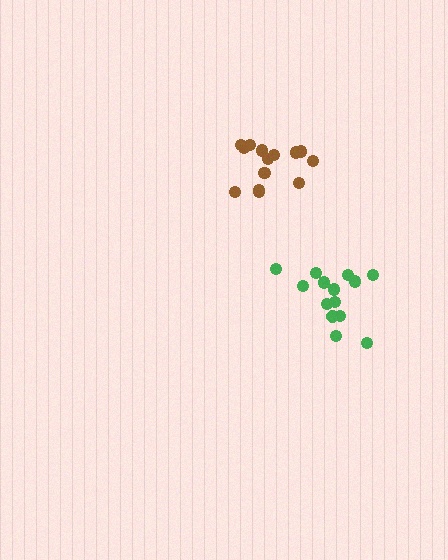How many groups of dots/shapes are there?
There are 2 groups.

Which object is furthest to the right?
The green cluster is rightmost.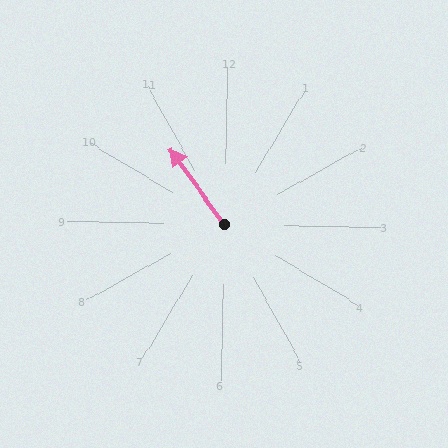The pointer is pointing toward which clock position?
Roughly 11 o'clock.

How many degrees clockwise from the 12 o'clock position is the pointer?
Approximately 323 degrees.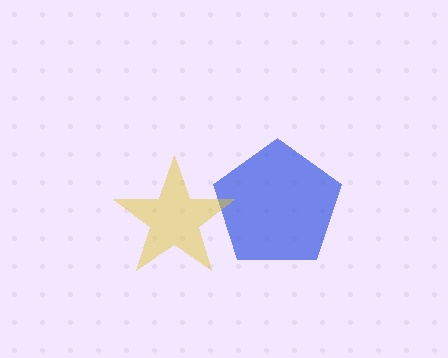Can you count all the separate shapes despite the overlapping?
Yes, there are 2 separate shapes.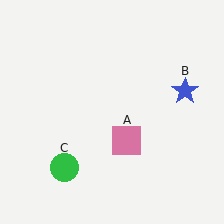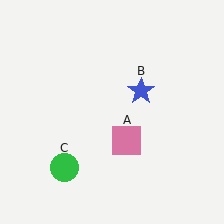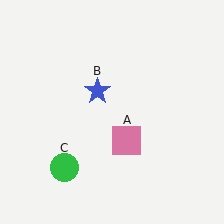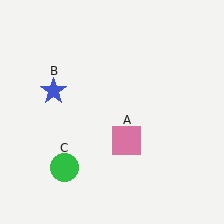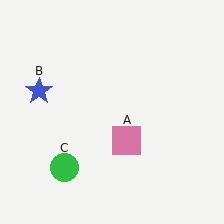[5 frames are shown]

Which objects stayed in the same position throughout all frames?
Pink square (object A) and green circle (object C) remained stationary.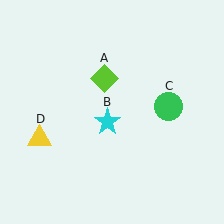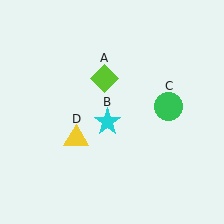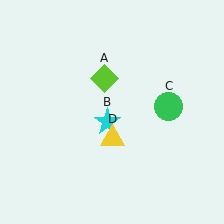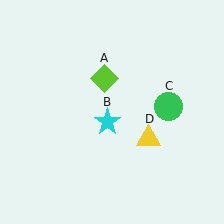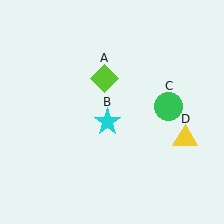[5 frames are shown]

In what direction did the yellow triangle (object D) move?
The yellow triangle (object D) moved right.